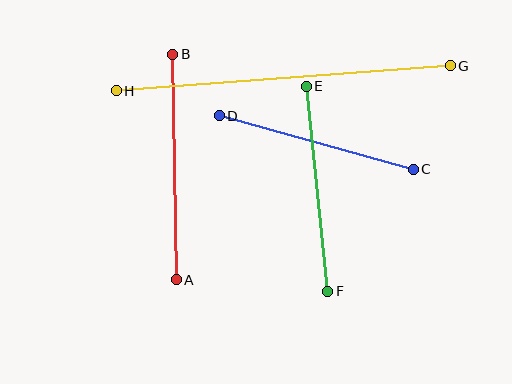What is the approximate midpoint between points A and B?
The midpoint is at approximately (175, 167) pixels.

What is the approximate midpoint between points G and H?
The midpoint is at approximately (283, 78) pixels.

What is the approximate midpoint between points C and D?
The midpoint is at approximately (316, 142) pixels.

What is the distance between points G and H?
The distance is approximately 335 pixels.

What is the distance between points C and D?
The distance is approximately 201 pixels.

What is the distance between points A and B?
The distance is approximately 225 pixels.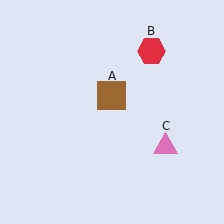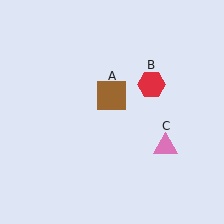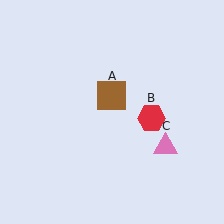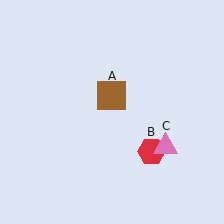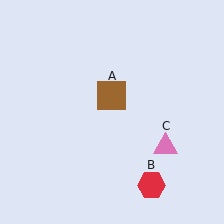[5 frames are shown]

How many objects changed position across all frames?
1 object changed position: red hexagon (object B).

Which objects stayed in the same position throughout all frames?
Brown square (object A) and pink triangle (object C) remained stationary.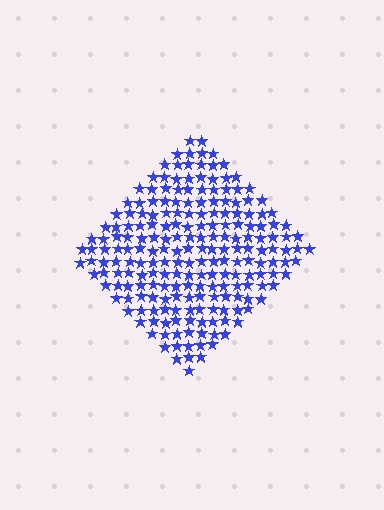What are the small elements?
The small elements are stars.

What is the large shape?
The large shape is a diamond.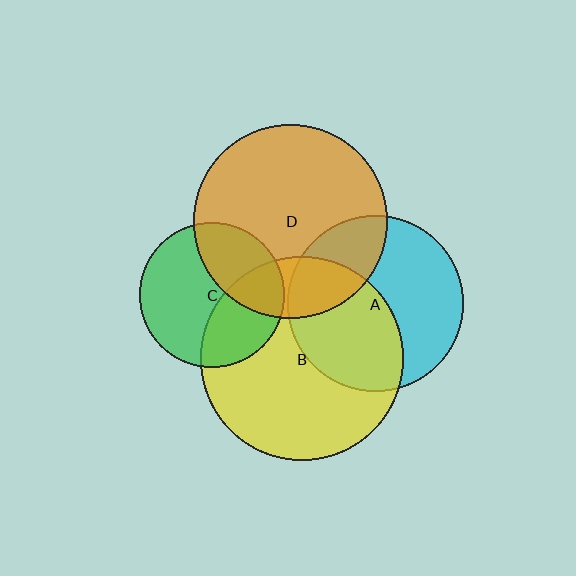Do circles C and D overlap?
Yes.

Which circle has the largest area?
Circle B (yellow).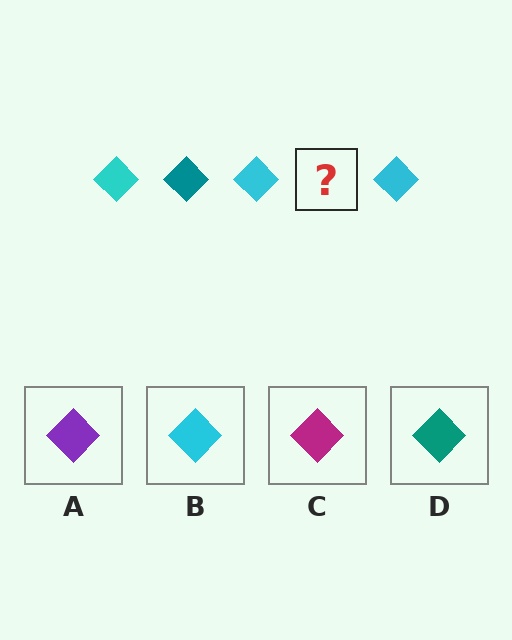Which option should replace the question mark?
Option D.